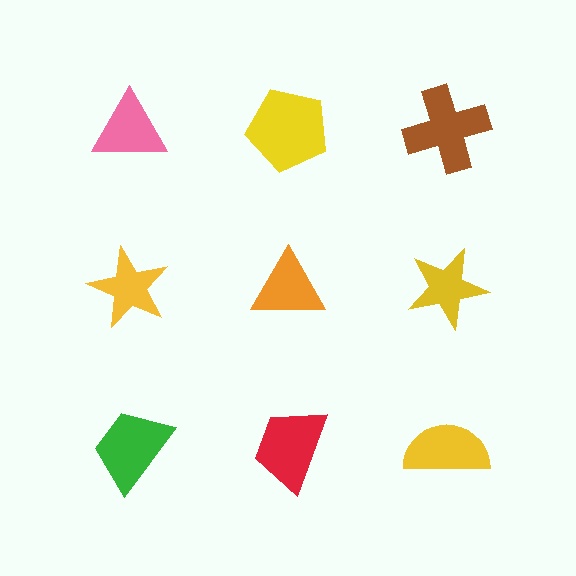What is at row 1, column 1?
A pink triangle.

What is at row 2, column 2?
An orange triangle.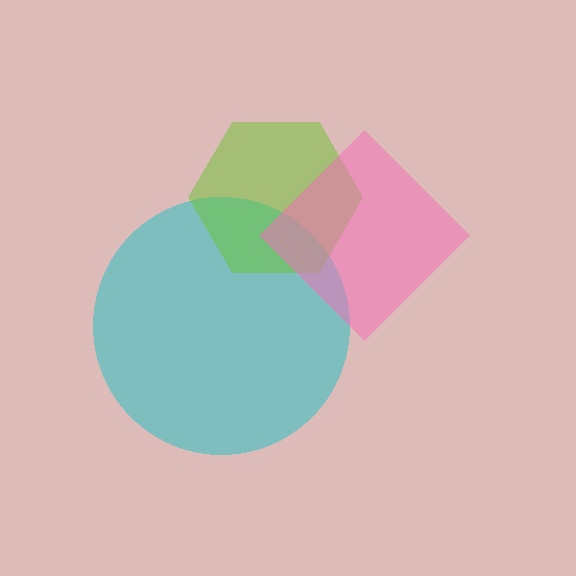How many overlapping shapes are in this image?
There are 3 overlapping shapes in the image.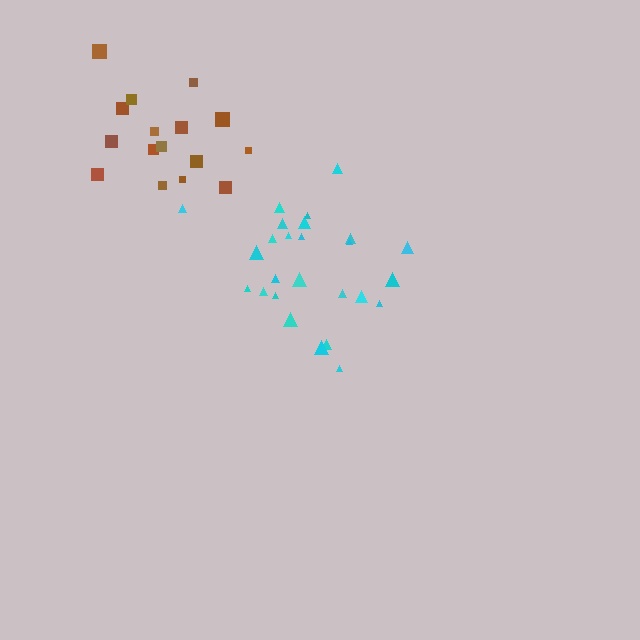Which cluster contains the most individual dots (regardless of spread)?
Cyan (28).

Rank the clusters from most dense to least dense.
cyan, brown.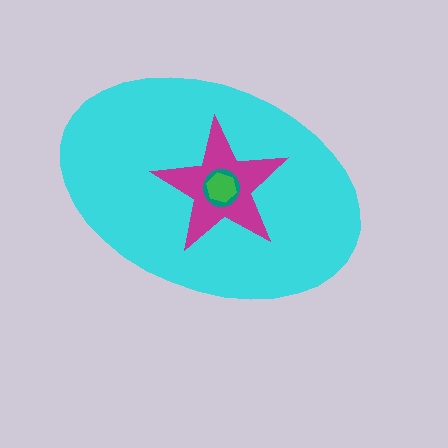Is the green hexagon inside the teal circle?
Yes.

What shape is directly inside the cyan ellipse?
The magenta star.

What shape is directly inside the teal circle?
The green hexagon.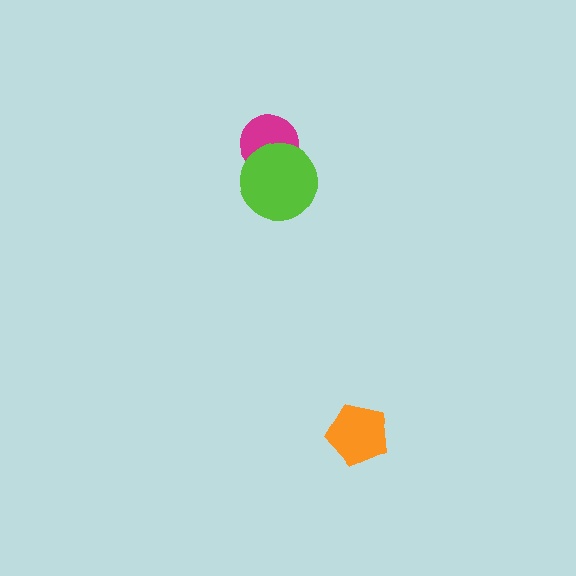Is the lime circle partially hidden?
No, no other shape covers it.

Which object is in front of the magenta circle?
The lime circle is in front of the magenta circle.